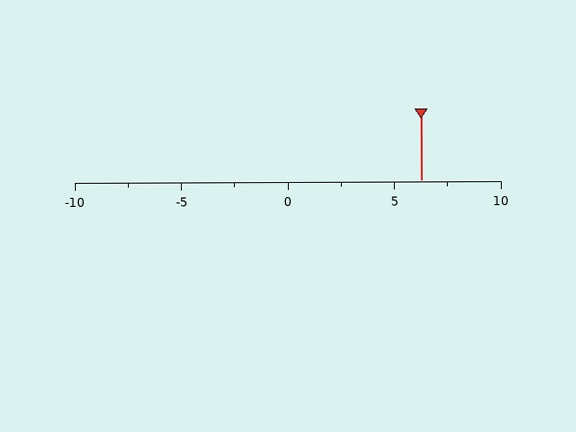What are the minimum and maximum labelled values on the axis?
The axis runs from -10 to 10.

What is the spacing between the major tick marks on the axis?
The major ticks are spaced 5 apart.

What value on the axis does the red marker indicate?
The marker indicates approximately 6.2.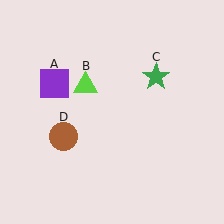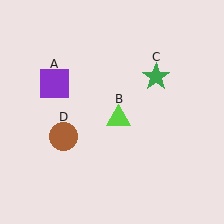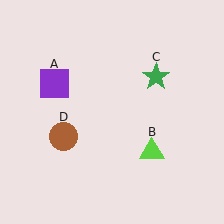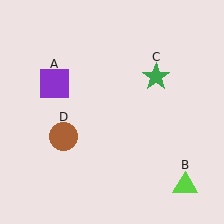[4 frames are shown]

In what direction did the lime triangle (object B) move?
The lime triangle (object B) moved down and to the right.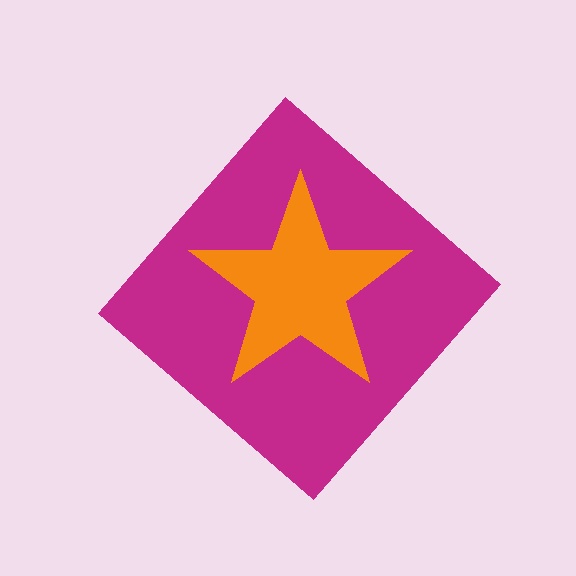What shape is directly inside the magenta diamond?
The orange star.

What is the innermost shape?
The orange star.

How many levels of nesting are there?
2.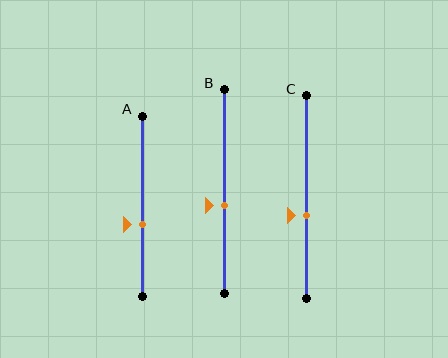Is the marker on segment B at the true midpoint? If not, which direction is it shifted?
No, the marker on segment B is shifted downward by about 7% of the segment length.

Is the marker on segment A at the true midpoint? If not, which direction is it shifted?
No, the marker on segment A is shifted downward by about 10% of the segment length.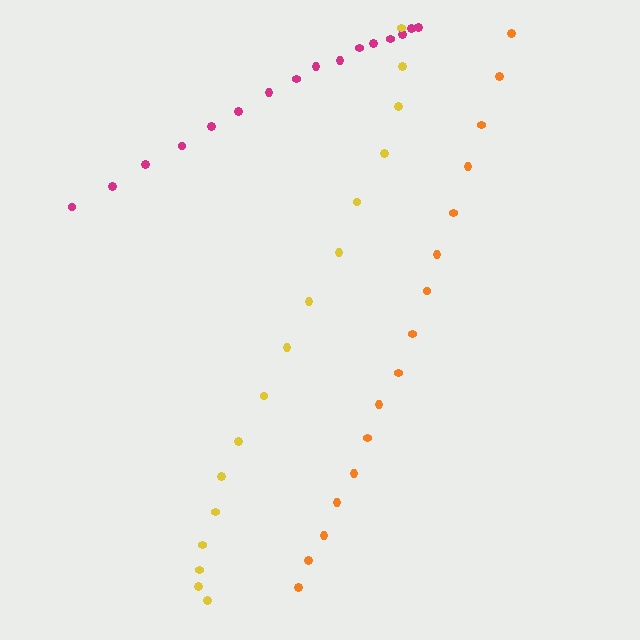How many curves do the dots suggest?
There are 3 distinct paths.